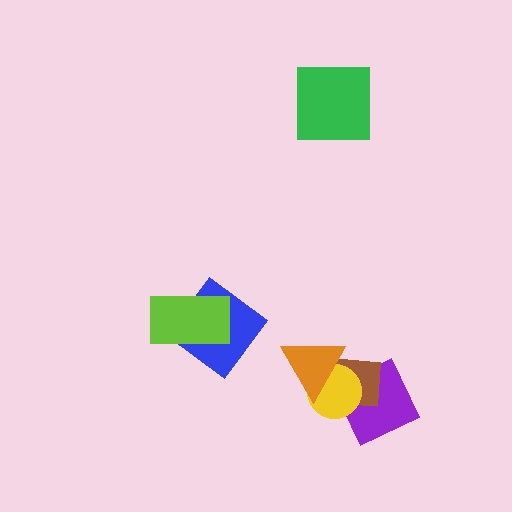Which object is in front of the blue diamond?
The lime rectangle is in front of the blue diamond.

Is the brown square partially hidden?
Yes, it is partially covered by another shape.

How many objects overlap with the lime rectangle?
1 object overlaps with the lime rectangle.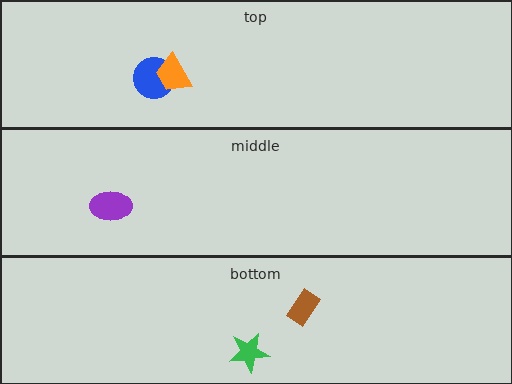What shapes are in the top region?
The blue circle, the orange trapezoid.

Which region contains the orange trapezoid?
The top region.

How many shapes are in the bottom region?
2.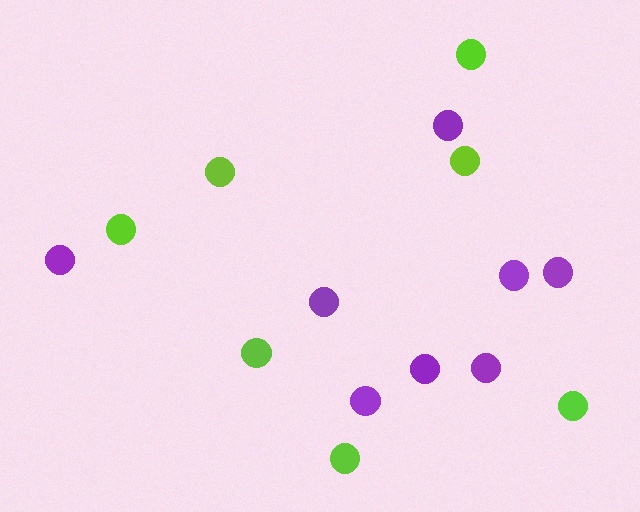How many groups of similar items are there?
There are 2 groups: one group of lime circles (7) and one group of purple circles (8).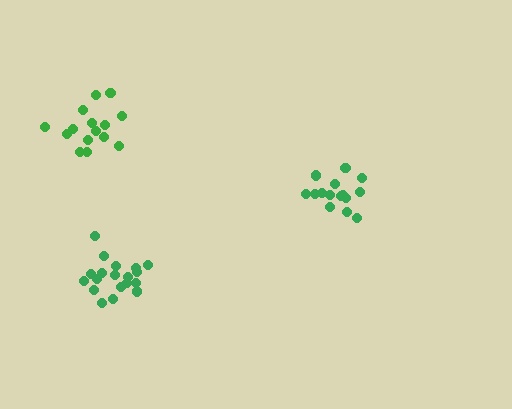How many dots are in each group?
Group 1: 15 dots, Group 2: 19 dots, Group 3: 15 dots (49 total).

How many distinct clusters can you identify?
There are 3 distinct clusters.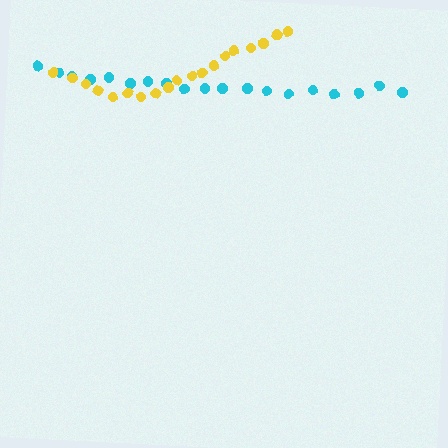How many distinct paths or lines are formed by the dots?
There are 2 distinct paths.